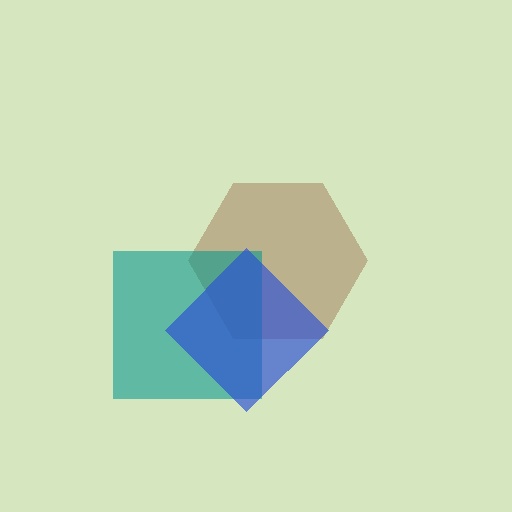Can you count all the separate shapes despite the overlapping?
Yes, there are 3 separate shapes.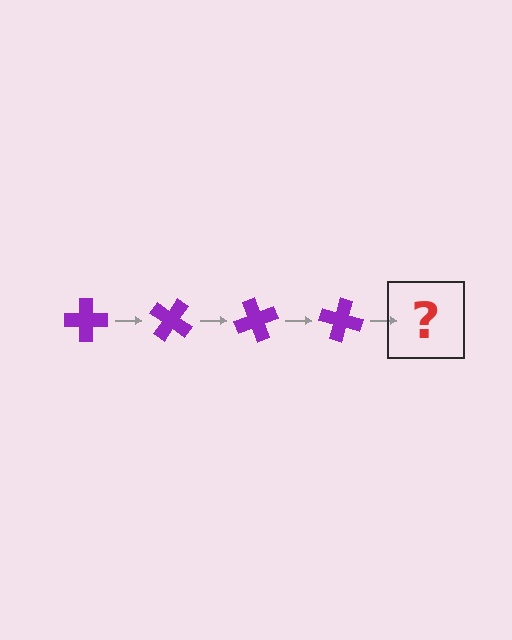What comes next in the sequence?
The next element should be a purple cross rotated 140 degrees.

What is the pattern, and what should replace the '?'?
The pattern is that the cross rotates 35 degrees each step. The '?' should be a purple cross rotated 140 degrees.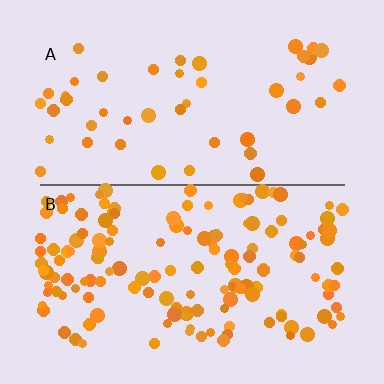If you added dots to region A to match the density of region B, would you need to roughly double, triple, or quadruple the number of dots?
Approximately triple.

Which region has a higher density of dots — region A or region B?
B (the bottom).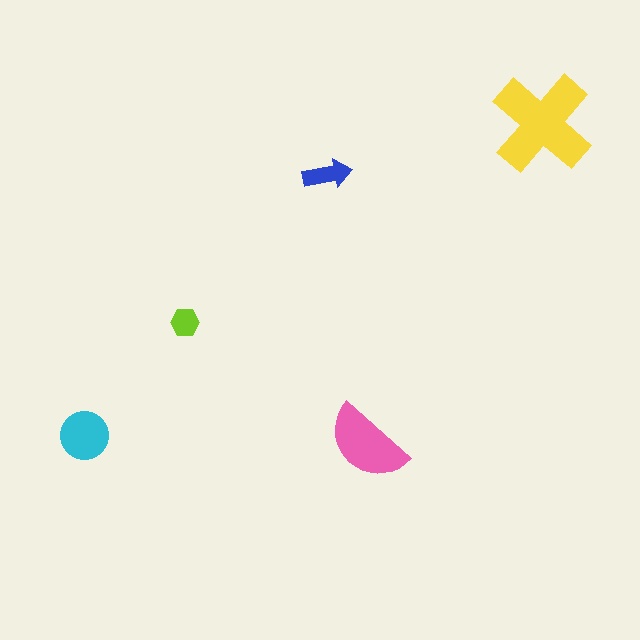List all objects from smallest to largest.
The lime hexagon, the blue arrow, the cyan circle, the pink semicircle, the yellow cross.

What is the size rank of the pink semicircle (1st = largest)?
2nd.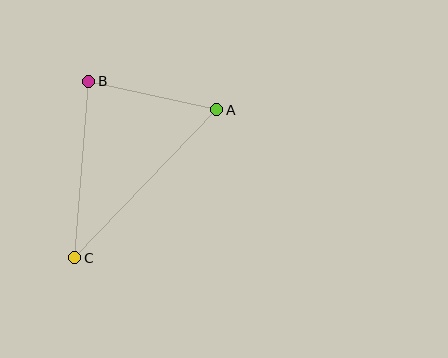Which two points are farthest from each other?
Points A and C are farthest from each other.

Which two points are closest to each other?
Points A and B are closest to each other.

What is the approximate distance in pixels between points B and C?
The distance between B and C is approximately 177 pixels.